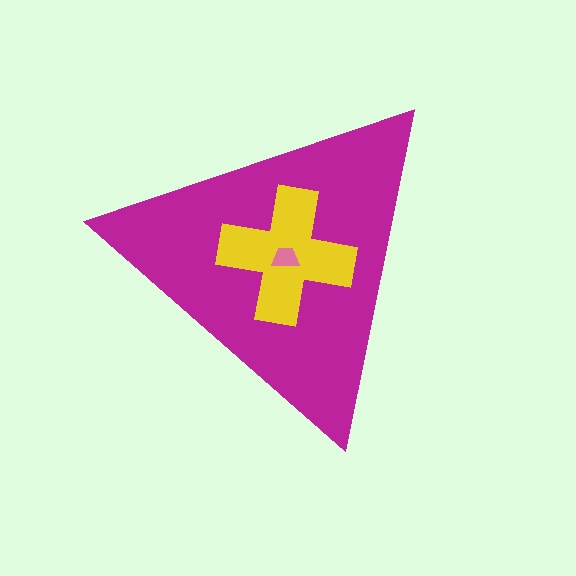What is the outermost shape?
The magenta triangle.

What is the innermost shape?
The pink trapezoid.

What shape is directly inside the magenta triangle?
The yellow cross.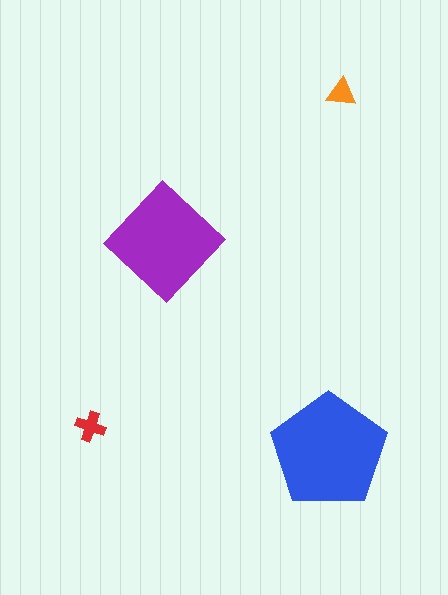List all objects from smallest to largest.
The orange triangle, the red cross, the purple diamond, the blue pentagon.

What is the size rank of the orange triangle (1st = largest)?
4th.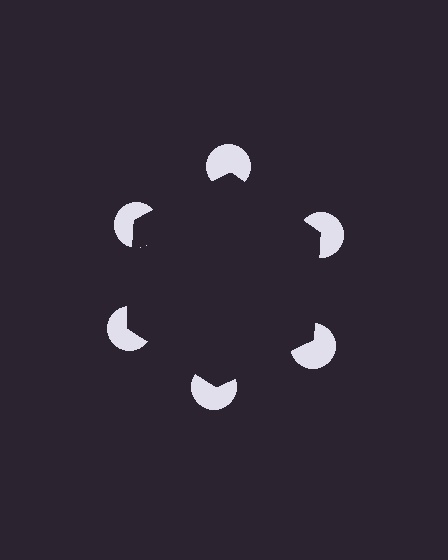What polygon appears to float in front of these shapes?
An illusory hexagon — its edges are inferred from the aligned wedge cuts in the pac-man discs, not physically drawn.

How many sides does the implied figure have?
6 sides.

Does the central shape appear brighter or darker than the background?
It typically appears slightly darker than the background, even though no actual brightness change is drawn.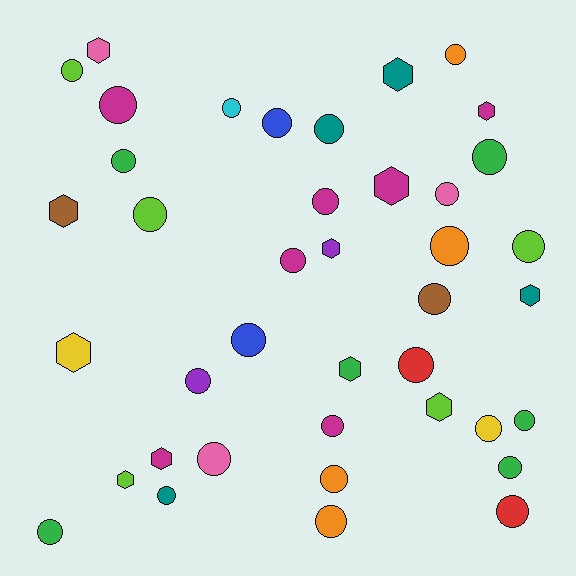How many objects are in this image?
There are 40 objects.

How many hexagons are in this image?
There are 12 hexagons.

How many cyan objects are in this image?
There is 1 cyan object.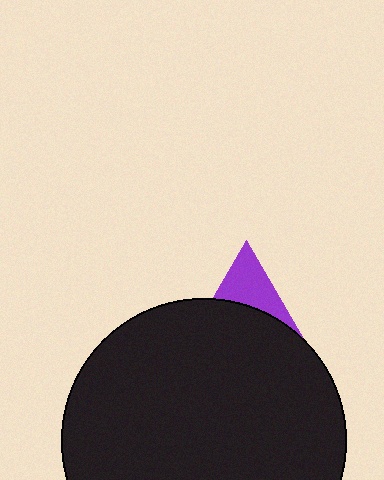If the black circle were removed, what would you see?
You would see the complete purple triangle.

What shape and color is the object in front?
The object in front is a black circle.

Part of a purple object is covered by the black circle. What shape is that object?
It is a triangle.